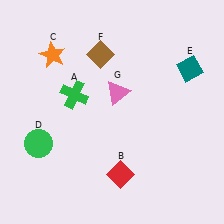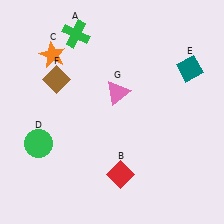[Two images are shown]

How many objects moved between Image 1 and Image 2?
2 objects moved between the two images.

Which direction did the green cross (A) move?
The green cross (A) moved up.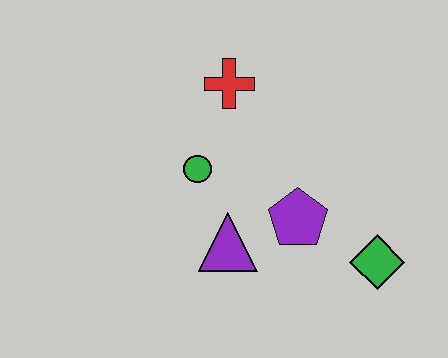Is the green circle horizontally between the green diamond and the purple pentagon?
No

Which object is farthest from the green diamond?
The red cross is farthest from the green diamond.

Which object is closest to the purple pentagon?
The purple triangle is closest to the purple pentagon.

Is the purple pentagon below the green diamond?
No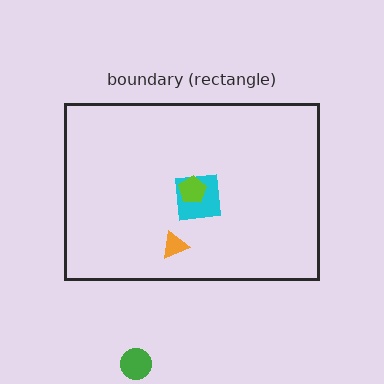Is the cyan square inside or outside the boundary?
Inside.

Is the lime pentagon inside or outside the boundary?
Inside.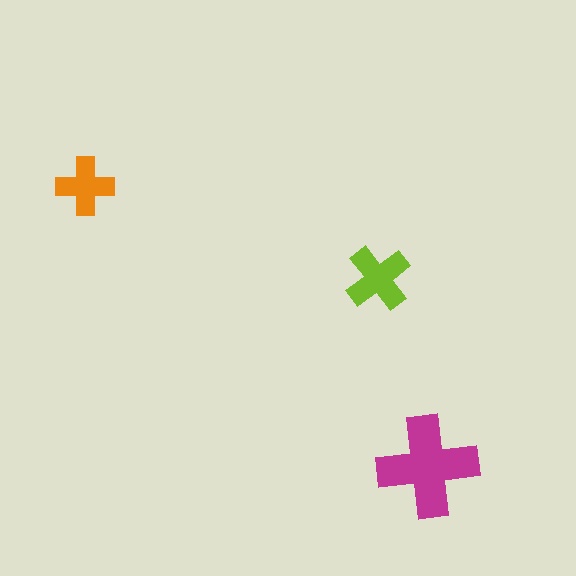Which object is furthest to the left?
The orange cross is leftmost.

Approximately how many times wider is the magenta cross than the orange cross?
About 1.5 times wider.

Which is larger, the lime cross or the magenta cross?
The magenta one.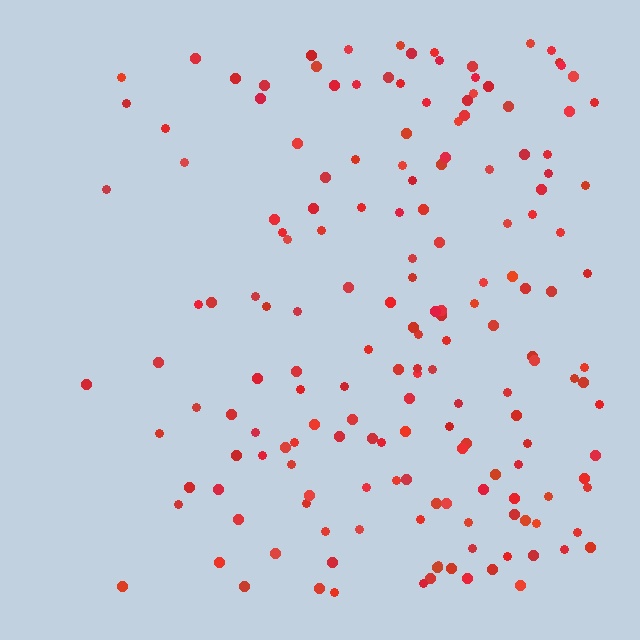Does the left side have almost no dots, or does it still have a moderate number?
Still a moderate number, just noticeably fewer than the right.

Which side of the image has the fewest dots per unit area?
The left.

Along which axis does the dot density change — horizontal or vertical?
Horizontal.